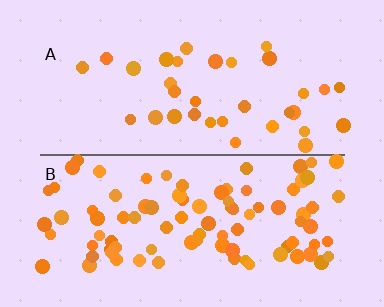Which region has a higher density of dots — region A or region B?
B (the bottom).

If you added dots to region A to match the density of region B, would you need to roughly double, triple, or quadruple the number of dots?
Approximately triple.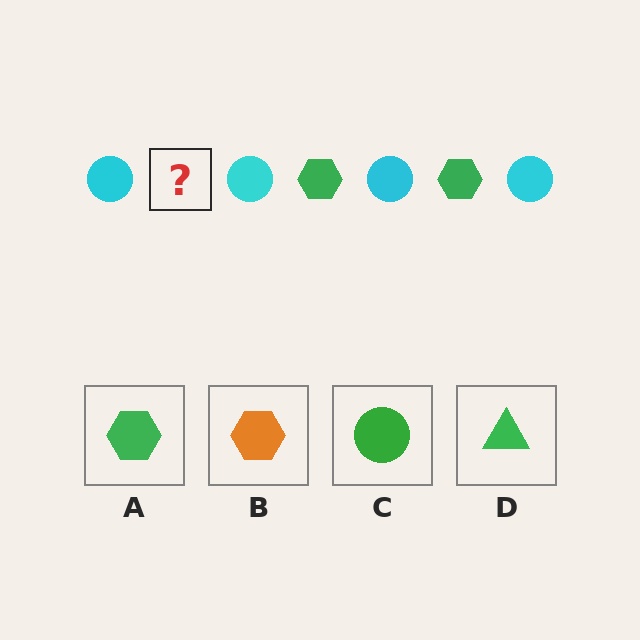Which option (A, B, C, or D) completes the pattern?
A.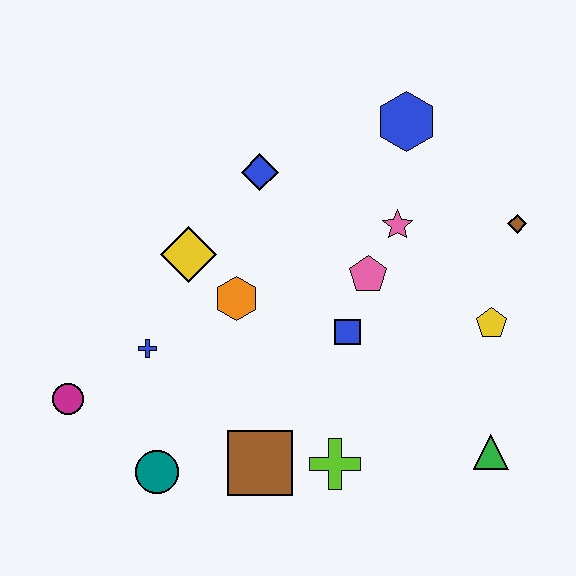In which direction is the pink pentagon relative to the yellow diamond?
The pink pentagon is to the right of the yellow diamond.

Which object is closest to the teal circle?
The brown square is closest to the teal circle.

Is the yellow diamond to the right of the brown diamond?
No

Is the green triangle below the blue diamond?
Yes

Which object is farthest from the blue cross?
The brown diamond is farthest from the blue cross.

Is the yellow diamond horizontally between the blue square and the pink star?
No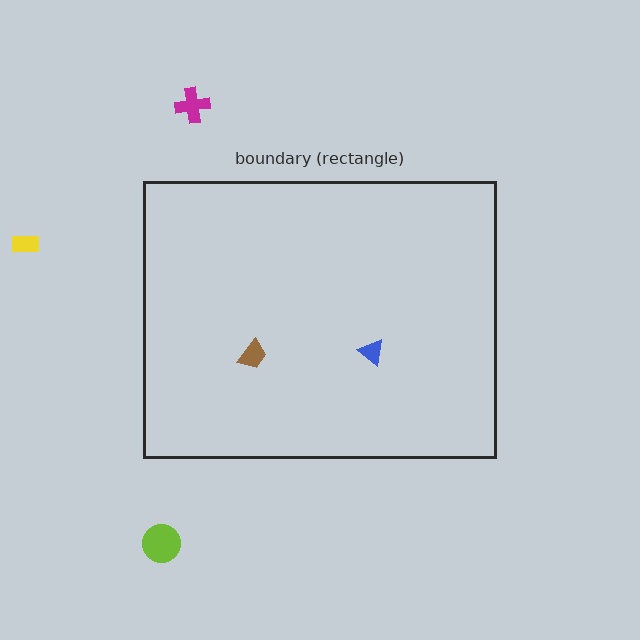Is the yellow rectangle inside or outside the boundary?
Outside.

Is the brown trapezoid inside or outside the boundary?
Inside.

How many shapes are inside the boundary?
2 inside, 3 outside.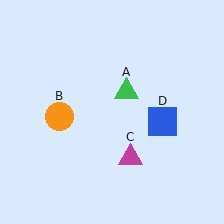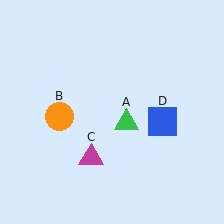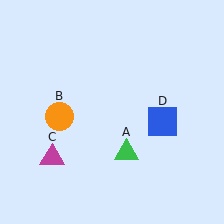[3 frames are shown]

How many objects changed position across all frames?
2 objects changed position: green triangle (object A), magenta triangle (object C).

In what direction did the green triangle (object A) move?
The green triangle (object A) moved down.